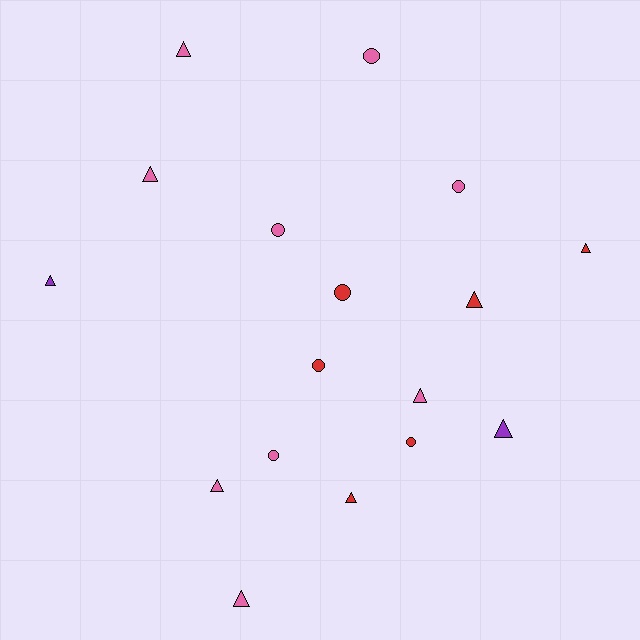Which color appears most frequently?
Pink, with 9 objects.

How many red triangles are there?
There are 3 red triangles.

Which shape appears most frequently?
Triangle, with 10 objects.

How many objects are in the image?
There are 17 objects.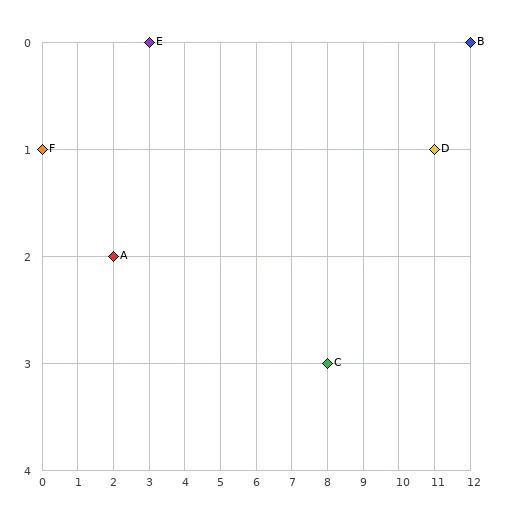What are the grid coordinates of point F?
Point F is at grid coordinates (0, 1).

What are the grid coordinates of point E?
Point E is at grid coordinates (3, 0).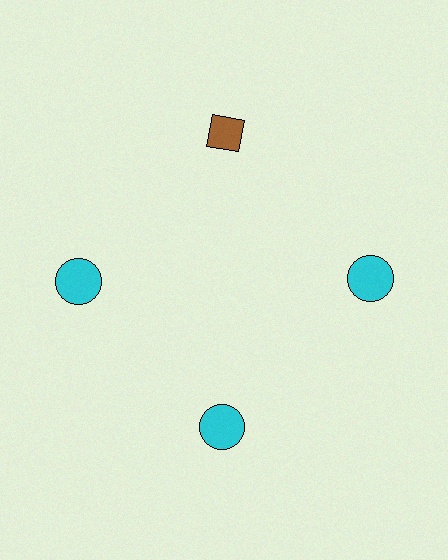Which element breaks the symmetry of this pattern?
The brown diamond at roughly the 12 o'clock position breaks the symmetry. All other shapes are cyan circles.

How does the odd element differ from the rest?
It differs in both color (brown instead of cyan) and shape (diamond instead of circle).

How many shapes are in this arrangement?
There are 4 shapes arranged in a ring pattern.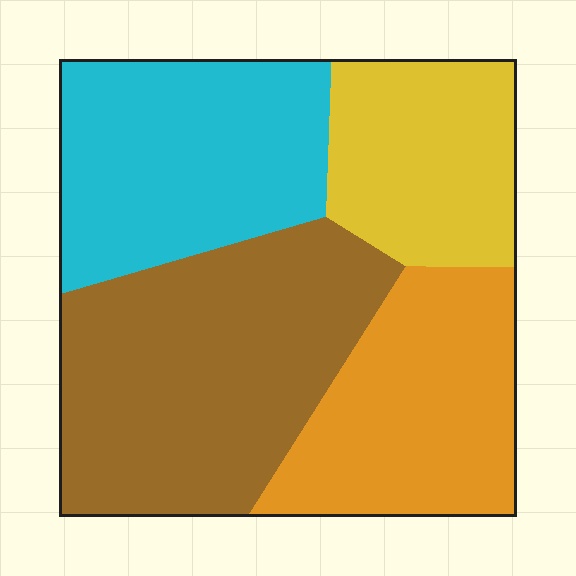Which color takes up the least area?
Yellow, at roughly 20%.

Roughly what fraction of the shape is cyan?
Cyan covers about 25% of the shape.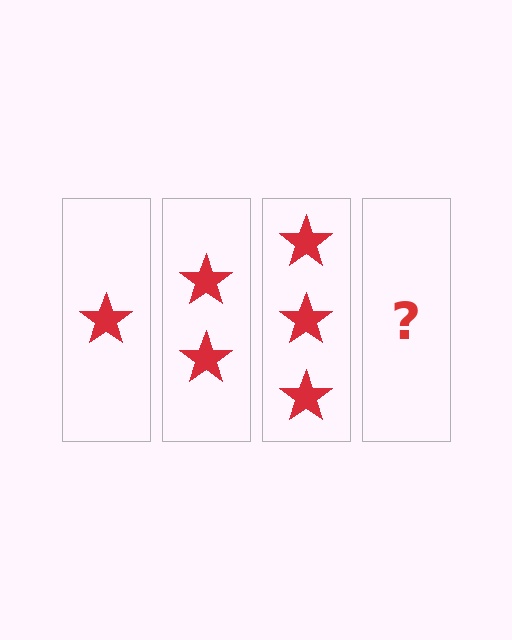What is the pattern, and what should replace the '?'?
The pattern is that each step adds one more star. The '?' should be 4 stars.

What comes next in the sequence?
The next element should be 4 stars.